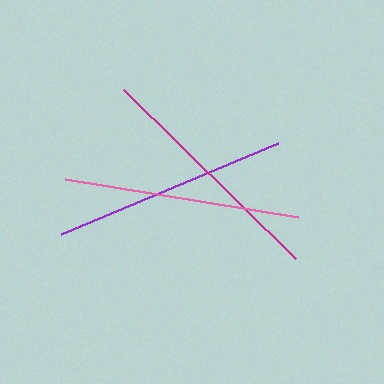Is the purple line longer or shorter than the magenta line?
The magenta line is longer than the purple line.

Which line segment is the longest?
The magenta line is the longest at approximately 241 pixels.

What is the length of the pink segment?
The pink segment is approximately 236 pixels long.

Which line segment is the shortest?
The purple line is the shortest at approximately 235 pixels.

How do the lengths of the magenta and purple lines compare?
The magenta and purple lines are approximately the same length.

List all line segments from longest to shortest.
From longest to shortest: magenta, pink, purple.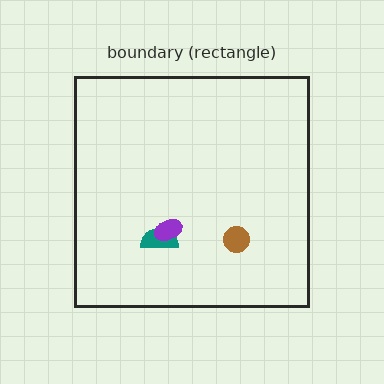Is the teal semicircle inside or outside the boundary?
Inside.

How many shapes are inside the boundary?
3 inside, 0 outside.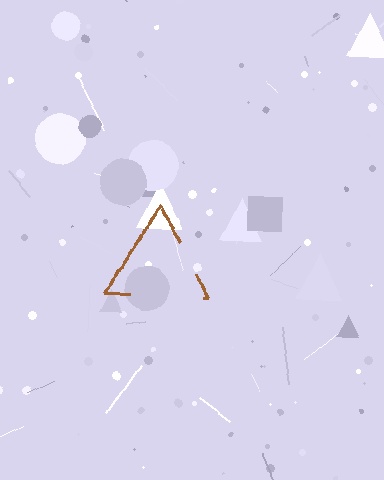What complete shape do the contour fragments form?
The contour fragments form a triangle.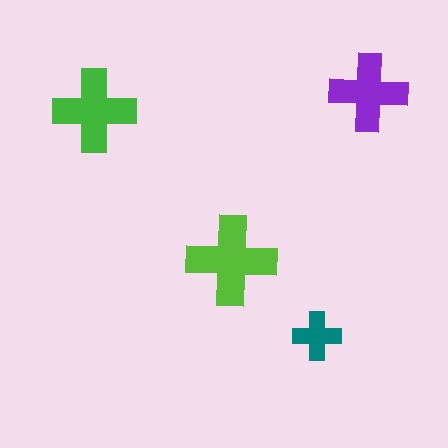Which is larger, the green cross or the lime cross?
The lime one.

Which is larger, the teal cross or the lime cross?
The lime one.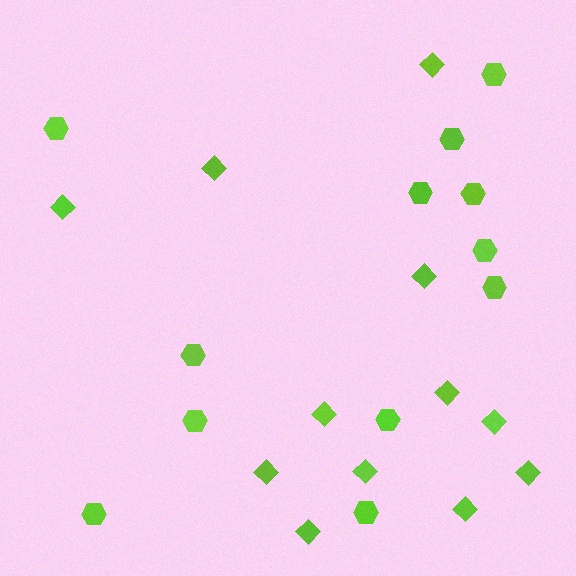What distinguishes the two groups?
There are 2 groups: one group of diamonds (12) and one group of hexagons (12).